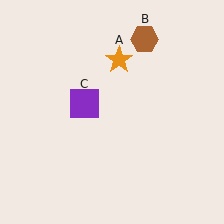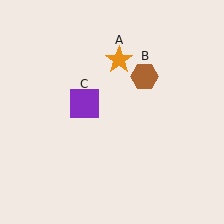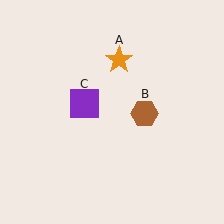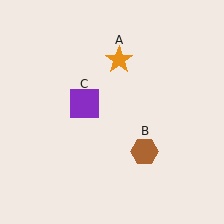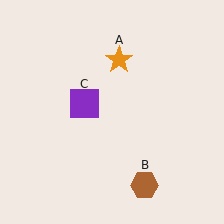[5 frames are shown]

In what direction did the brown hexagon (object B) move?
The brown hexagon (object B) moved down.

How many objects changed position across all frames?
1 object changed position: brown hexagon (object B).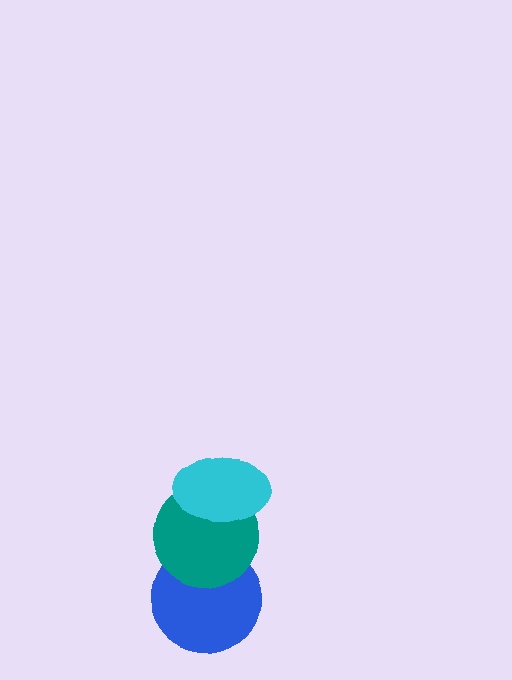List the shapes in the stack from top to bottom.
From top to bottom: the cyan ellipse, the teal circle, the blue circle.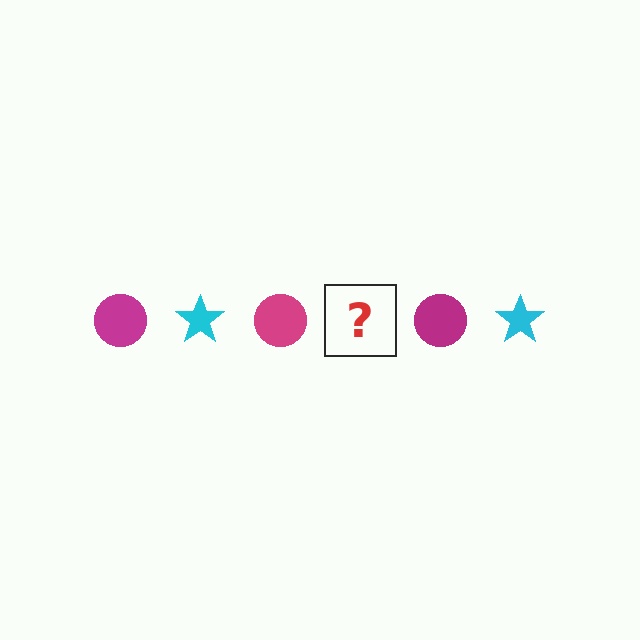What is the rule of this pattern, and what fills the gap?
The rule is that the pattern alternates between magenta circle and cyan star. The gap should be filled with a cyan star.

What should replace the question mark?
The question mark should be replaced with a cyan star.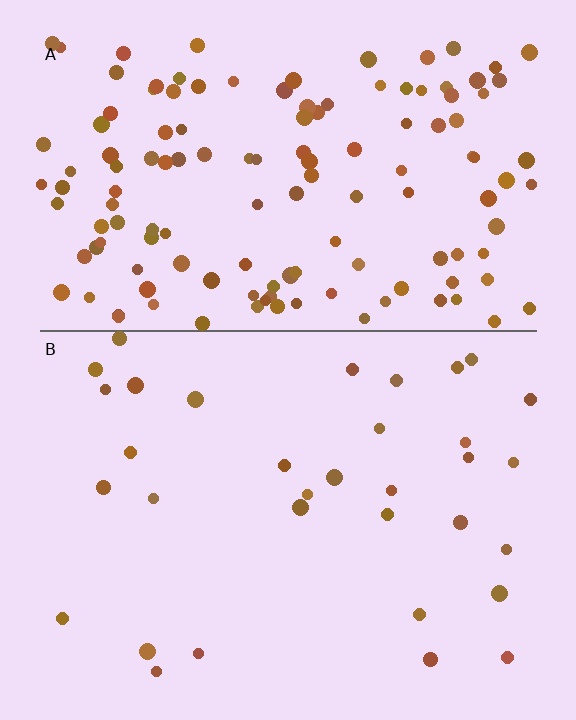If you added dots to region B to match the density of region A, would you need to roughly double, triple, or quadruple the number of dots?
Approximately quadruple.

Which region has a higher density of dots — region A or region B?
A (the top).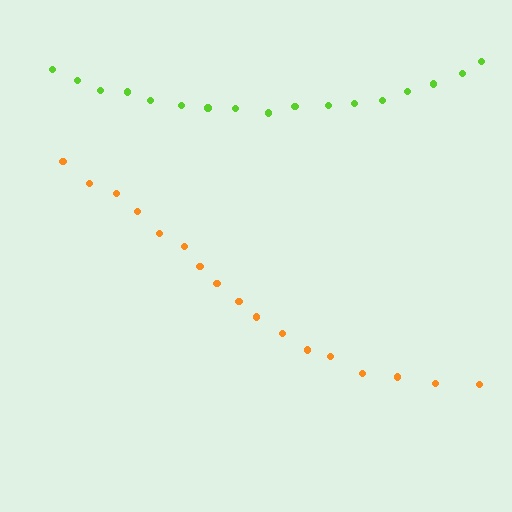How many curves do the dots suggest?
There are 2 distinct paths.